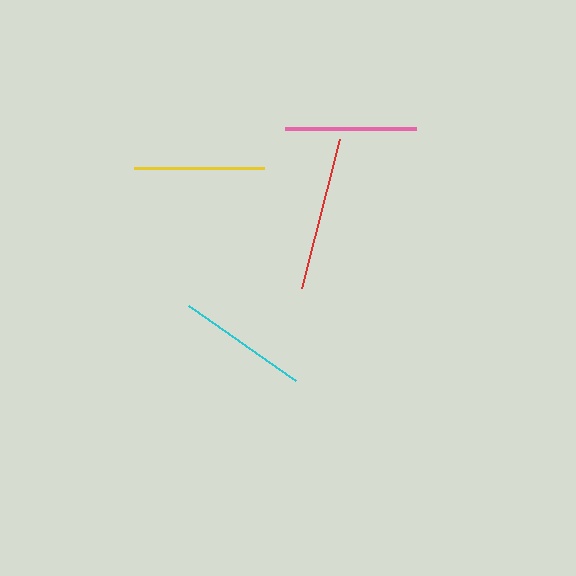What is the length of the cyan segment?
The cyan segment is approximately 131 pixels long.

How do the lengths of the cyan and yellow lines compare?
The cyan and yellow lines are approximately the same length.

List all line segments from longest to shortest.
From longest to shortest: red, pink, cyan, yellow.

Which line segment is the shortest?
The yellow line is the shortest at approximately 130 pixels.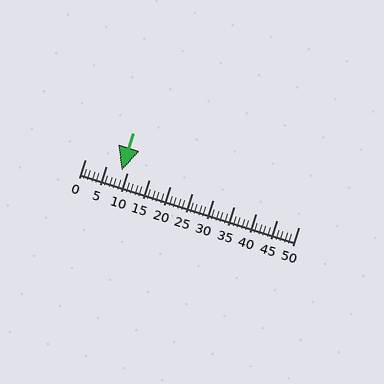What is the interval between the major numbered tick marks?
The major tick marks are spaced 5 units apart.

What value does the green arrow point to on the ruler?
The green arrow points to approximately 9.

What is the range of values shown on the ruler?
The ruler shows values from 0 to 50.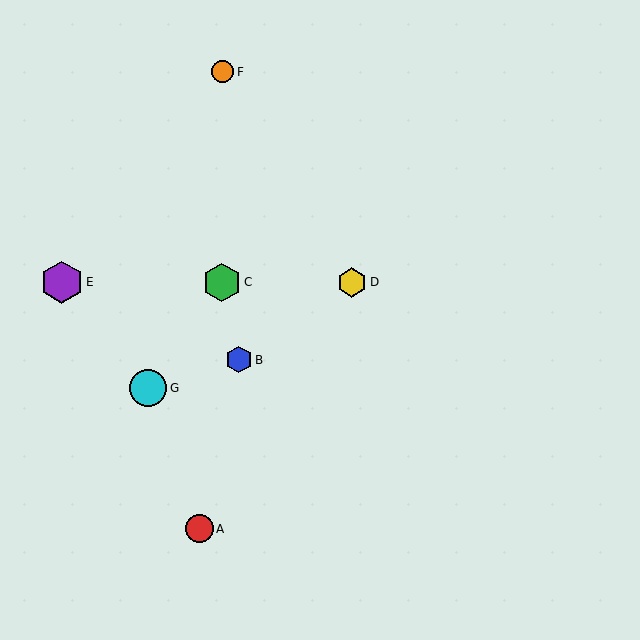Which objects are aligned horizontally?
Objects C, D, E are aligned horizontally.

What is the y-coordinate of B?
Object B is at y≈359.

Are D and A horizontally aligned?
No, D is at y≈282 and A is at y≈529.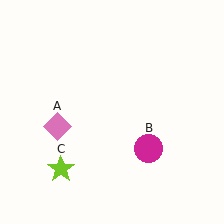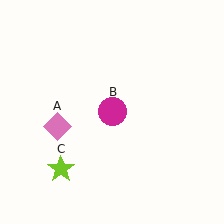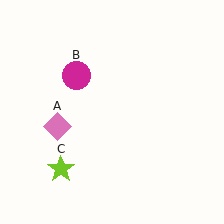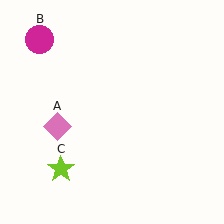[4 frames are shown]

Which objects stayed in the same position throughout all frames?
Pink diamond (object A) and lime star (object C) remained stationary.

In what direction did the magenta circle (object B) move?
The magenta circle (object B) moved up and to the left.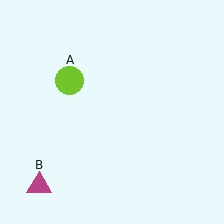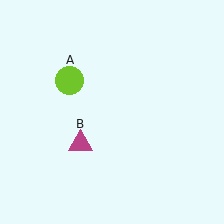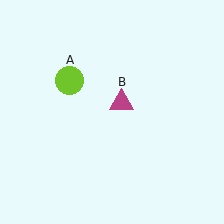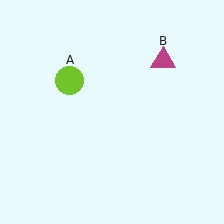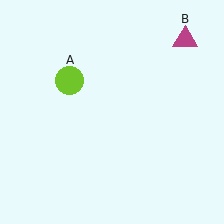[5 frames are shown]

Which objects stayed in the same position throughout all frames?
Lime circle (object A) remained stationary.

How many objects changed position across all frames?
1 object changed position: magenta triangle (object B).